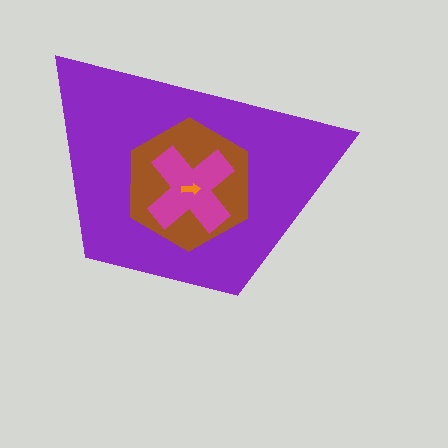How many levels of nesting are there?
4.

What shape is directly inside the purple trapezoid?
The brown hexagon.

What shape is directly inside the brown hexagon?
The magenta cross.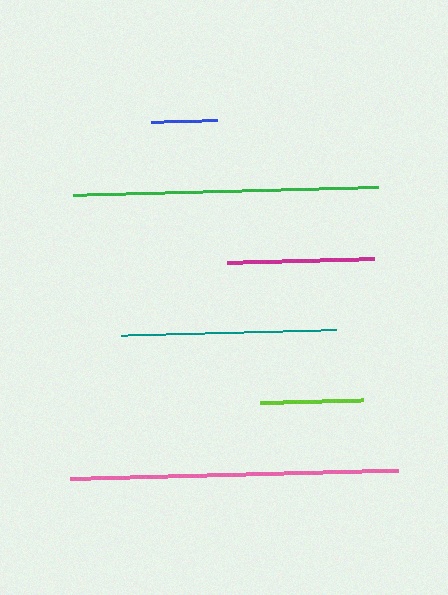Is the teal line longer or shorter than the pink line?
The pink line is longer than the teal line.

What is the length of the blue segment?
The blue segment is approximately 66 pixels long.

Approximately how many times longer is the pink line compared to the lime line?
The pink line is approximately 3.2 times the length of the lime line.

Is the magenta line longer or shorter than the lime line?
The magenta line is longer than the lime line.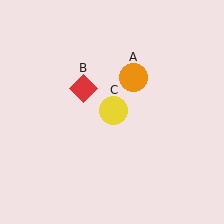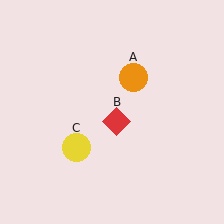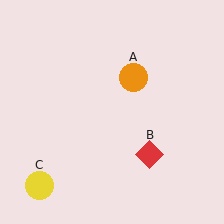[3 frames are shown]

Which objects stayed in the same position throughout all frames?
Orange circle (object A) remained stationary.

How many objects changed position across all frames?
2 objects changed position: red diamond (object B), yellow circle (object C).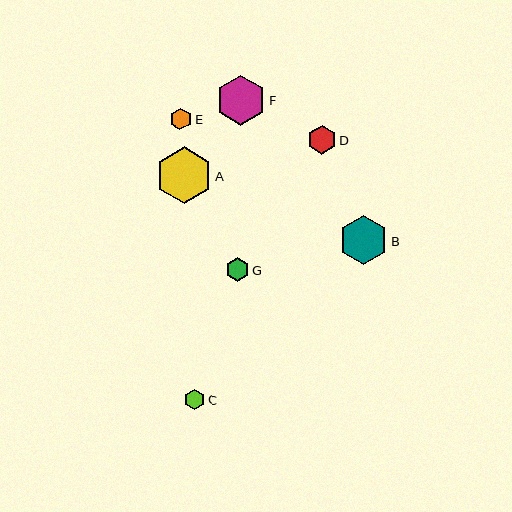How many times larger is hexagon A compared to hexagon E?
Hexagon A is approximately 2.6 times the size of hexagon E.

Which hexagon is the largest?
Hexagon A is the largest with a size of approximately 57 pixels.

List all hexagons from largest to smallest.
From largest to smallest: A, F, B, D, G, E, C.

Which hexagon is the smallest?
Hexagon C is the smallest with a size of approximately 21 pixels.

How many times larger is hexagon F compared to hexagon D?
Hexagon F is approximately 1.7 times the size of hexagon D.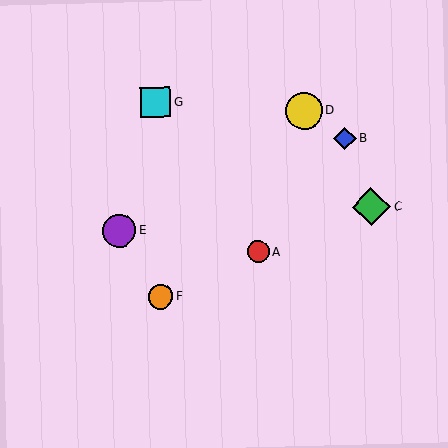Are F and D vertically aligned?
No, F is at x≈160 and D is at x≈304.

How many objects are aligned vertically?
2 objects (F, G) are aligned vertically.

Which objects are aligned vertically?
Objects F, G are aligned vertically.